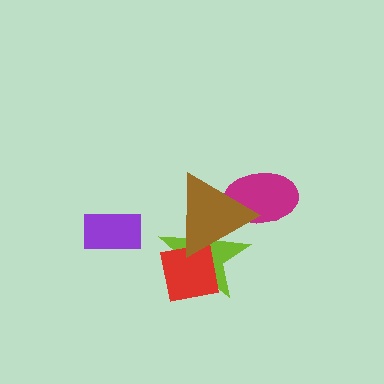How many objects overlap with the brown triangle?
3 objects overlap with the brown triangle.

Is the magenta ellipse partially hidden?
Yes, it is partially covered by another shape.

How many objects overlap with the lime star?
2 objects overlap with the lime star.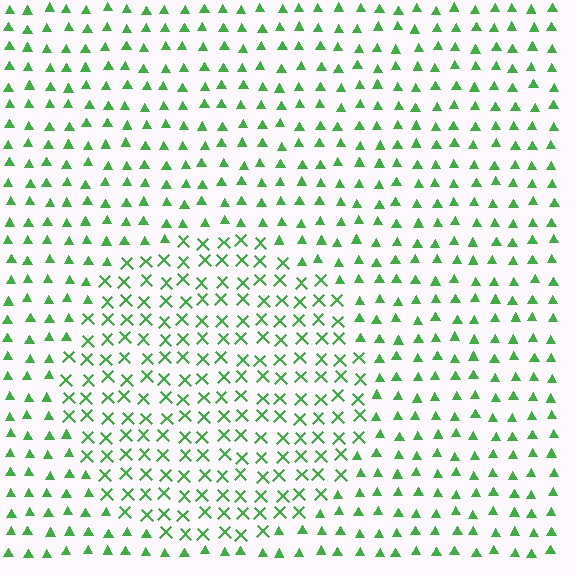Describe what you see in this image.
The image is filled with small green elements arranged in a uniform grid. A circle-shaped region contains X marks, while the surrounding area contains triangles. The boundary is defined purely by the change in element shape.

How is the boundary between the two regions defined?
The boundary is defined by a change in element shape: X marks inside vs. triangles outside. All elements share the same color and spacing.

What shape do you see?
I see a circle.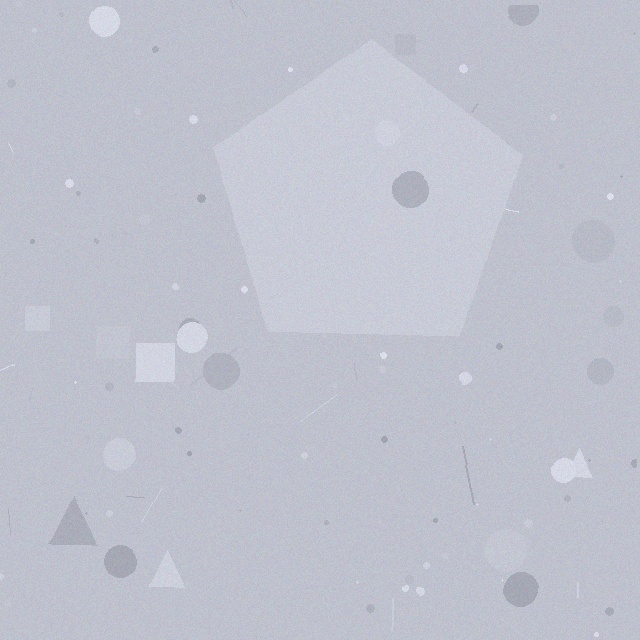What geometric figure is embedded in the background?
A pentagon is embedded in the background.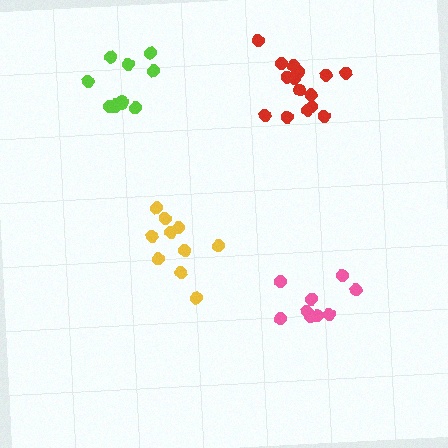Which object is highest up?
The lime cluster is topmost.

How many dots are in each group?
Group 1: 15 dots, Group 2: 9 dots, Group 3: 11 dots, Group 4: 10 dots (45 total).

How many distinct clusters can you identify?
There are 4 distinct clusters.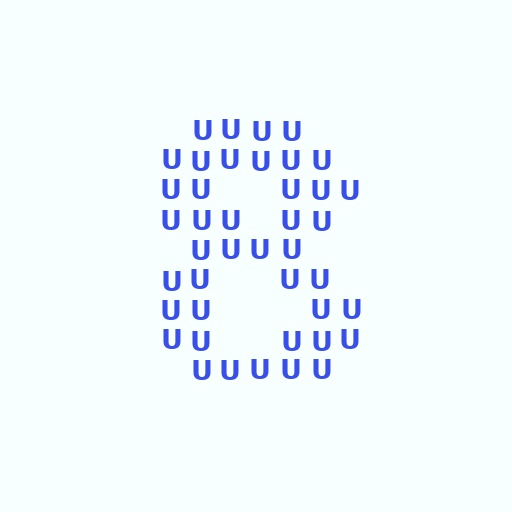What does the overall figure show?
The overall figure shows the digit 8.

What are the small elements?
The small elements are letter U's.